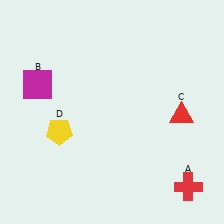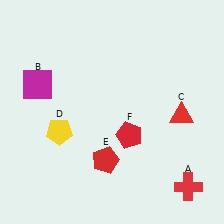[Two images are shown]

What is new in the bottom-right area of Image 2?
A red pentagon (F) was added in the bottom-right area of Image 2.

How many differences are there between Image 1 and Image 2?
There are 2 differences between the two images.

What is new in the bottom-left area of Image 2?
A red pentagon (E) was added in the bottom-left area of Image 2.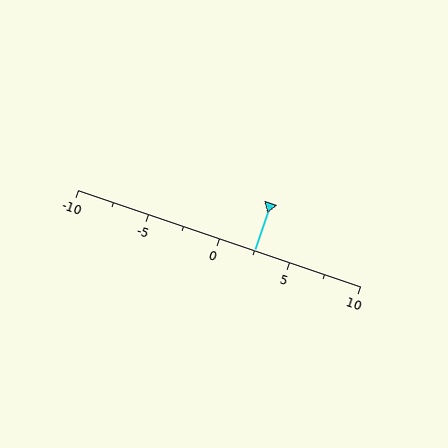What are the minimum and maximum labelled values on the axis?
The axis runs from -10 to 10.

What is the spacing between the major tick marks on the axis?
The major ticks are spaced 5 apart.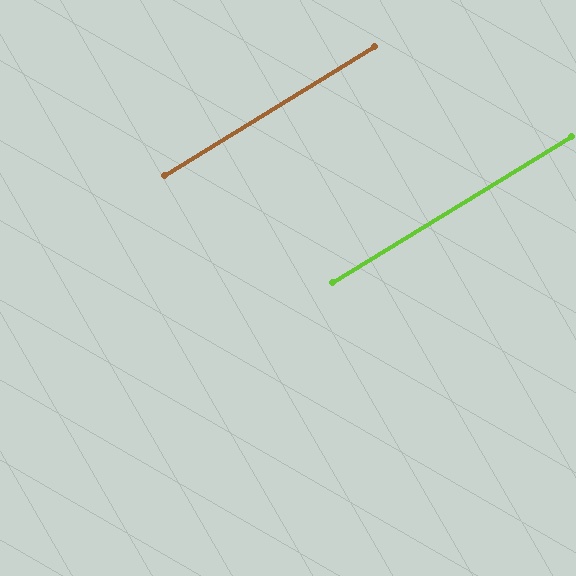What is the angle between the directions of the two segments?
Approximately 0 degrees.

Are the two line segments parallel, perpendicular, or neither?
Parallel — their directions differ by only 0.1°.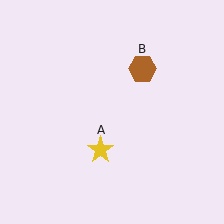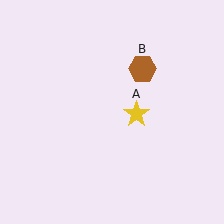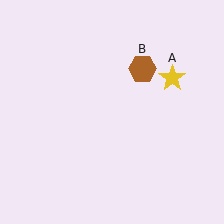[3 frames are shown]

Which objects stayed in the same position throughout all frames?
Brown hexagon (object B) remained stationary.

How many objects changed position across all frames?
1 object changed position: yellow star (object A).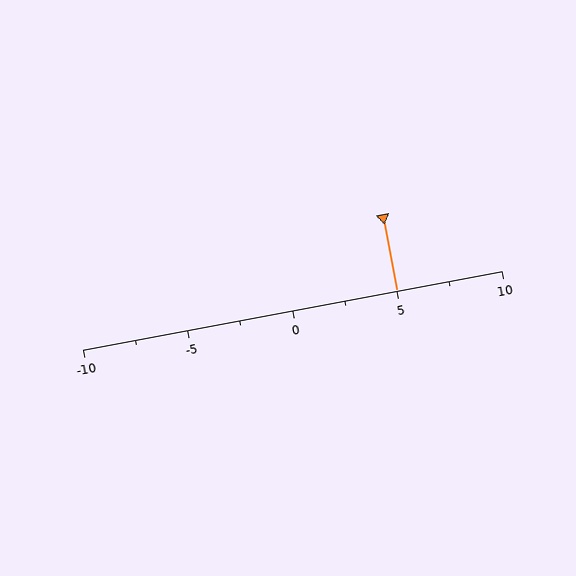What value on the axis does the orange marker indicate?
The marker indicates approximately 5.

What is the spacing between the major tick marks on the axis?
The major ticks are spaced 5 apart.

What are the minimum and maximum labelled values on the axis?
The axis runs from -10 to 10.